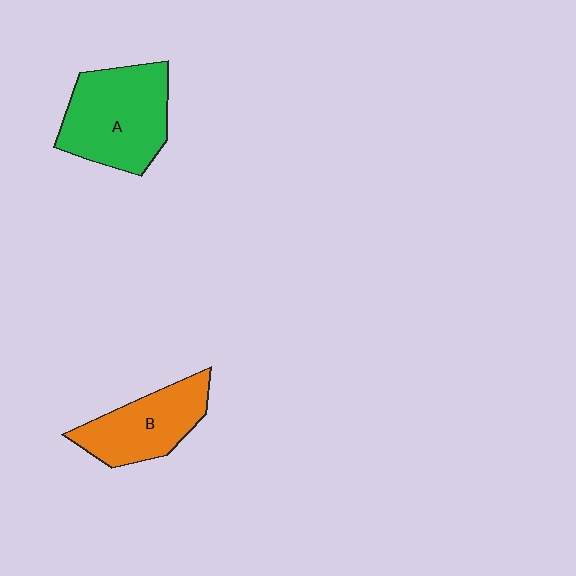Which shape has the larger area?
Shape A (green).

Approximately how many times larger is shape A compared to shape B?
Approximately 1.3 times.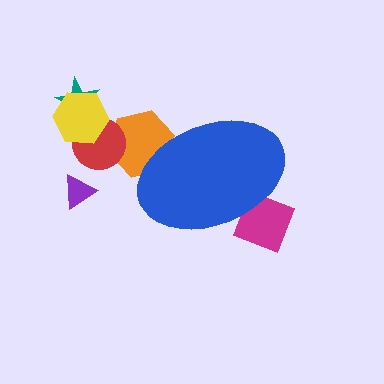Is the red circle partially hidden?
No, the red circle is fully visible.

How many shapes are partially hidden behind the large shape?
2 shapes are partially hidden.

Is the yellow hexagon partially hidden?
No, the yellow hexagon is fully visible.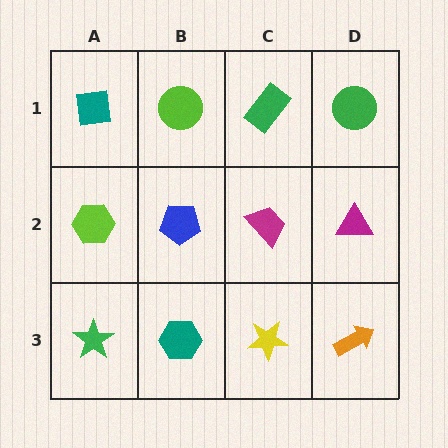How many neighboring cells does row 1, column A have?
2.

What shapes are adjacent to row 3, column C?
A magenta trapezoid (row 2, column C), a teal hexagon (row 3, column B), an orange arrow (row 3, column D).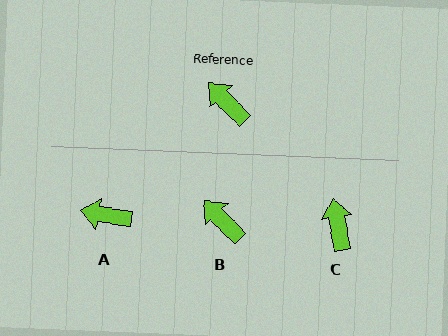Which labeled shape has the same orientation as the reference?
B.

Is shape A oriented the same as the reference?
No, it is off by about 37 degrees.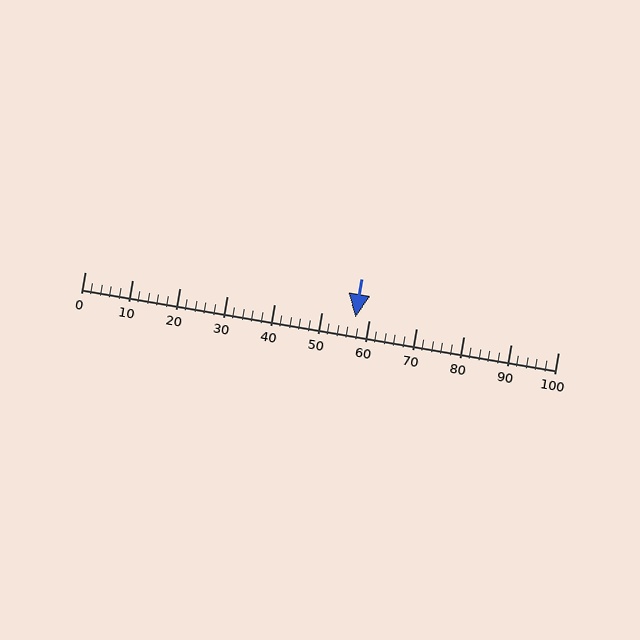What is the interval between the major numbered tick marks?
The major tick marks are spaced 10 units apart.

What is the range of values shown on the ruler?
The ruler shows values from 0 to 100.